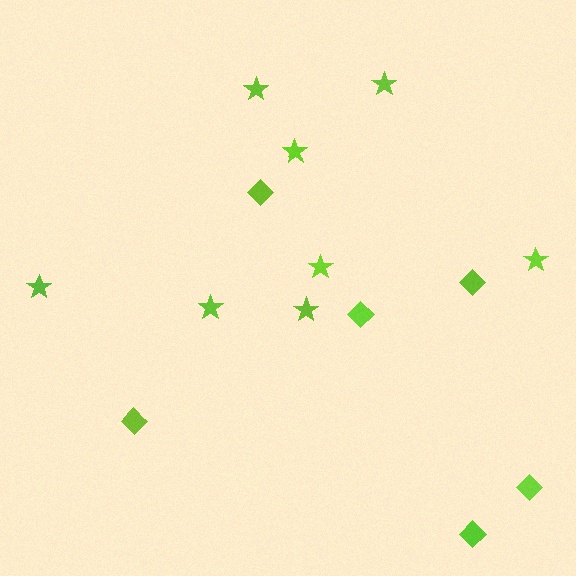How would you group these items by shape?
There are 2 groups: one group of diamonds (6) and one group of stars (8).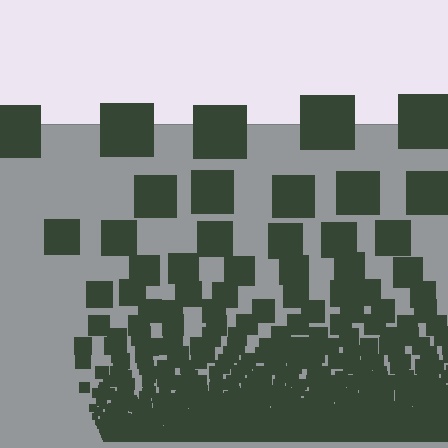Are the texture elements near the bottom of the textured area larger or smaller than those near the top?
Smaller. The gradient is inverted — elements near the bottom are smaller and denser.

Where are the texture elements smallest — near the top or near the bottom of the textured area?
Near the bottom.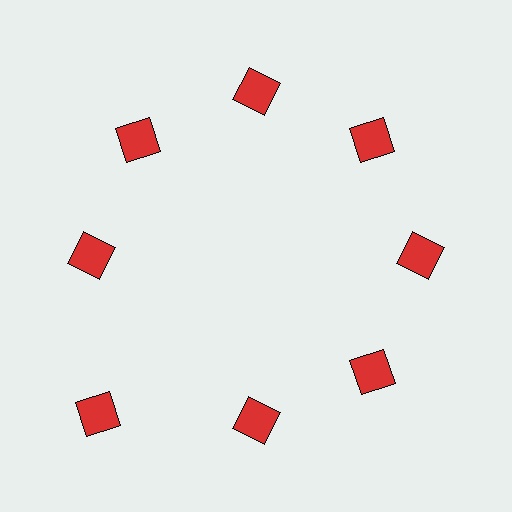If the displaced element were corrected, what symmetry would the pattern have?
It would have 8-fold rotational symmetry — the pattern would map onto itself every 45 degrees.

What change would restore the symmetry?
The symmetry would be restored by moving it inward, back onto the ring so that all 8 squares sit at equal angles and equal distance from the center.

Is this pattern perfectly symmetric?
No. The 8 red squares are arranged in a ring, but one element near the 8 o'clock position is pushed outward from the center, breaking the 8-fold rotational symmetry.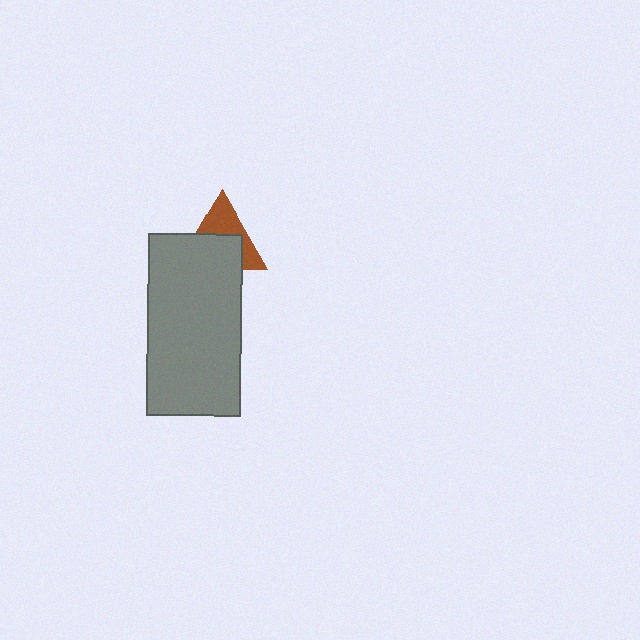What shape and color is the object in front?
The object in front is a gray rectangle.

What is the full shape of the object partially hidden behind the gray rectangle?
The partially hidden object is a brown triangle.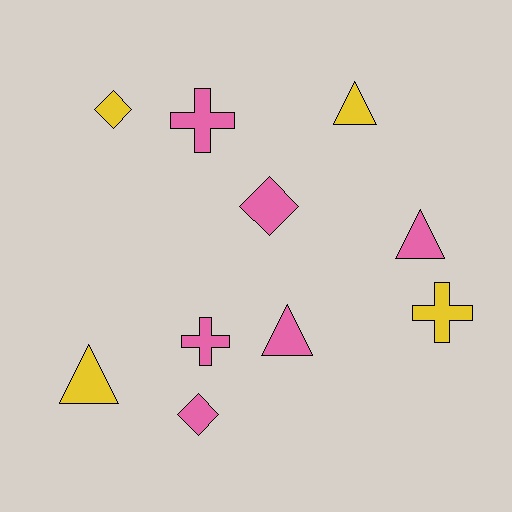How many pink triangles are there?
There are 2 pink triangles.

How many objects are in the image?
There are 10 objects.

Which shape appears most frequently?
Triangle, with 4 objects.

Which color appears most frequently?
Pink, with 6 objects.